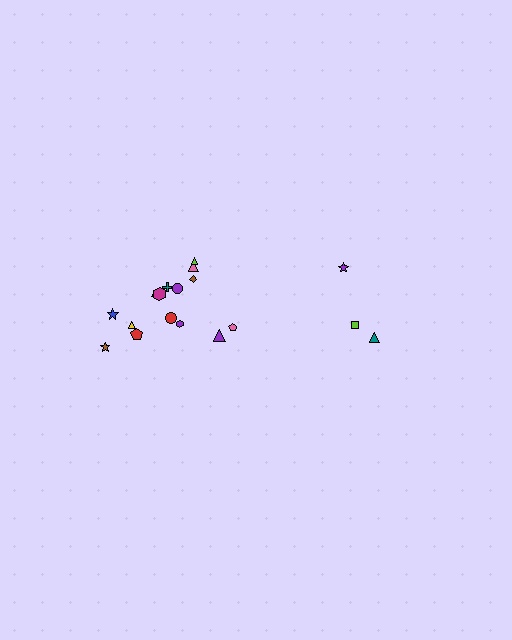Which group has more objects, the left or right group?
The left group.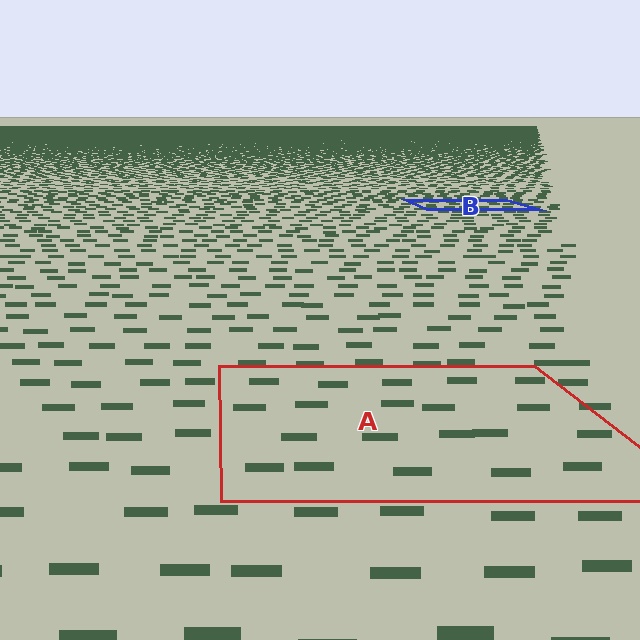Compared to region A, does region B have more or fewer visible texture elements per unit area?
Region B has more texture elements per unit area — they are packed more densely because it is farther away.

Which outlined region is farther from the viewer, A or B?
Region B is farther from the viewer — the texture elements inside it appear smaller and more densely packed.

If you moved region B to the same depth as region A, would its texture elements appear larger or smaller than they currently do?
They would appear larger. At a closer depth, the same texture elements are projected at a bigger on-screen size.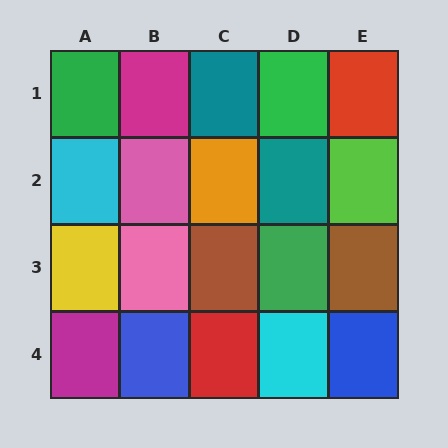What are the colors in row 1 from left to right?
Green, magenta, teal, green, red.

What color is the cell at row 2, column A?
Cyan.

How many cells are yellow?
1 cell is yellow.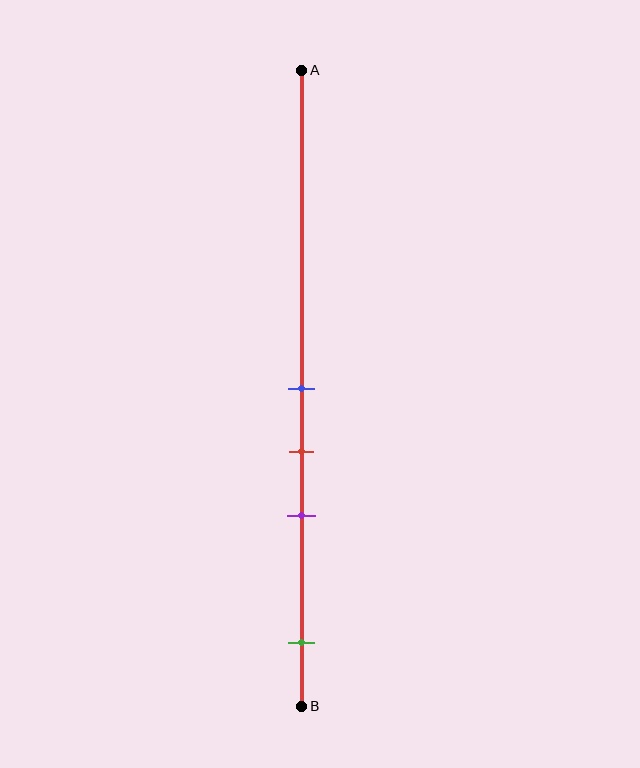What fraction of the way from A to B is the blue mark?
The blue mark is approximately 50% (0.5) of the way from A to B.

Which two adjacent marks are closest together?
The blue and red marks are the closest adjacent pair.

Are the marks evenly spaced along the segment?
No, the marks are not evenly spaced.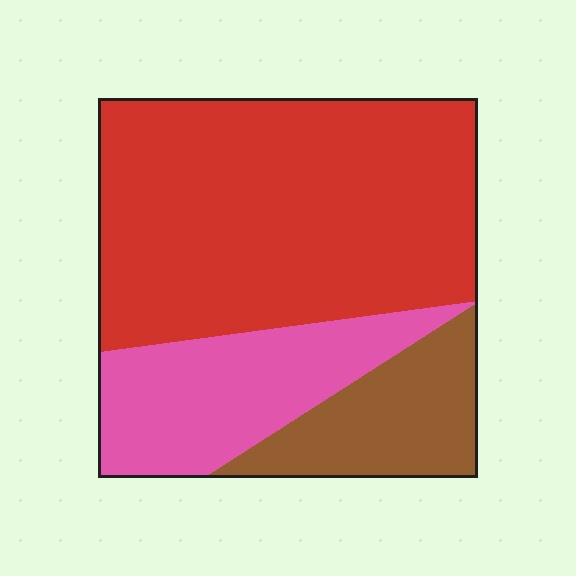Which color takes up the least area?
Brown, at roughly 15%.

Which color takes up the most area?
Red, at roughly 60%.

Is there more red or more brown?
Red.